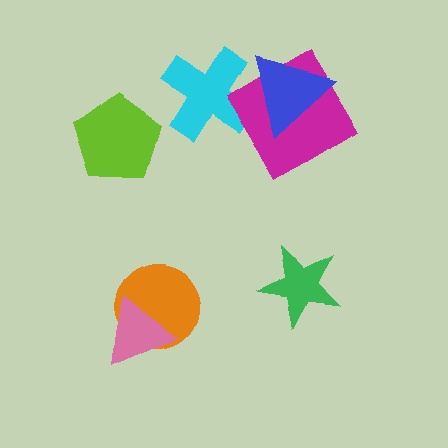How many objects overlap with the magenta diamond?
2 objects overlap with the magenta diamond.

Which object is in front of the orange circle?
The pink triangle is in front of the orange circle.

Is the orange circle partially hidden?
Yes, it is partially covered by another shape.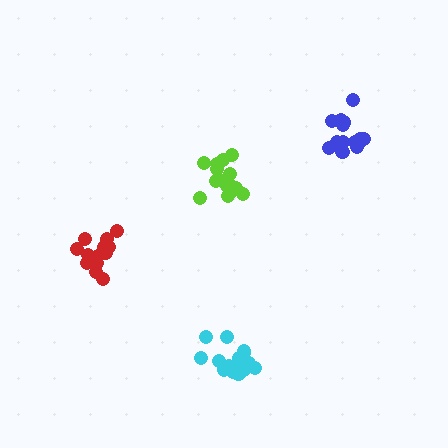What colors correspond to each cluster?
The clusters are colored: cyan, lime, blue, red.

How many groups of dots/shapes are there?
There are 4 groups.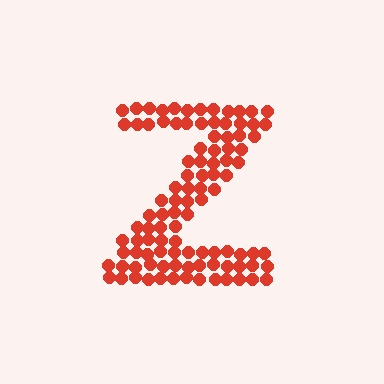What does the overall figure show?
The overall figure shows the letter Z.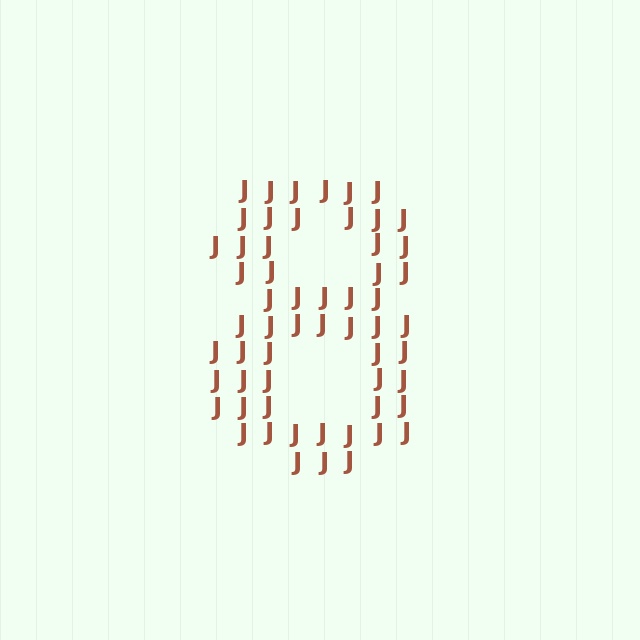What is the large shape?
The large shape is the digit 8.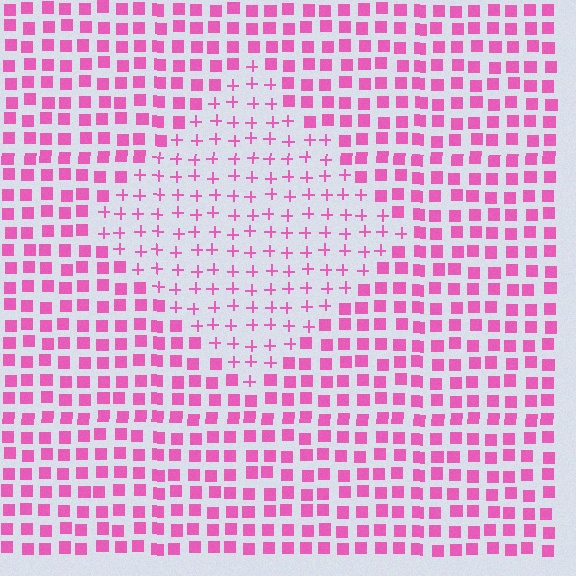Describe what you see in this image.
The image is filled with small pink elements arranged in a uniform grid. A diamond-shaped region contains plus signs, while the surrounding area contains squares. The boundary is defined purely by the change in element shape.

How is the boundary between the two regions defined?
The boundary is defined by a change in element shape: plus signs inside vs. squares outside. All elements share the same color and spacing.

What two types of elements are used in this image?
The image uses plus signs inside the diamond region and squares outside it.